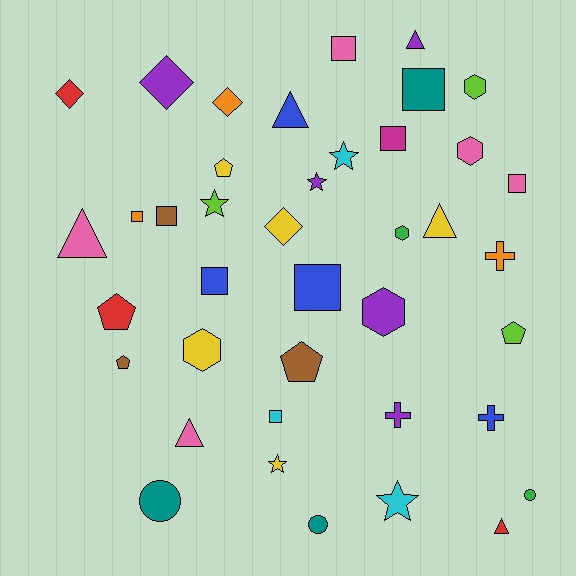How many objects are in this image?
There are 40 objects.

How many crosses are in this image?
There are 3 crosses.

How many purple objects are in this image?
There are 5 purple objects.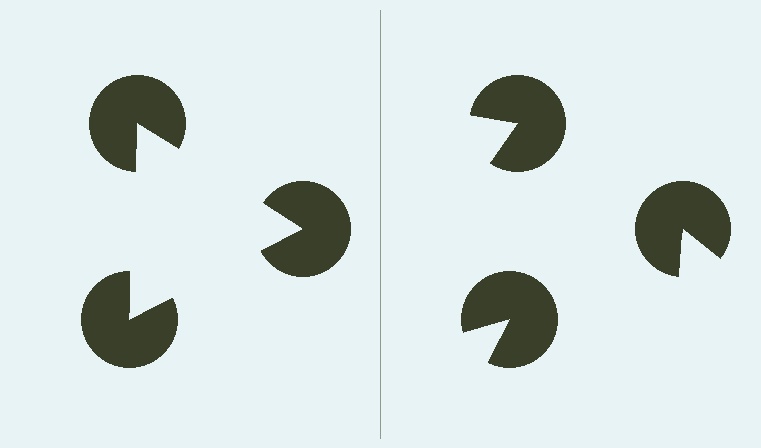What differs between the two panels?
The pac-man discs are positioned identically on both sides; only the wedge orientations differ. On the left they align to a triangle; on the right they are misaligned.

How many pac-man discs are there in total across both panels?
6 — 3 on each side.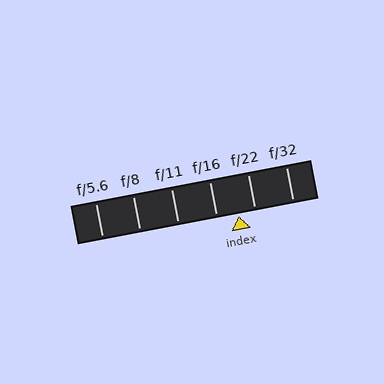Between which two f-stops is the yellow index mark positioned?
The index mark is between f/16 and f/22.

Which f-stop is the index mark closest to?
The index mark is closest to f/22.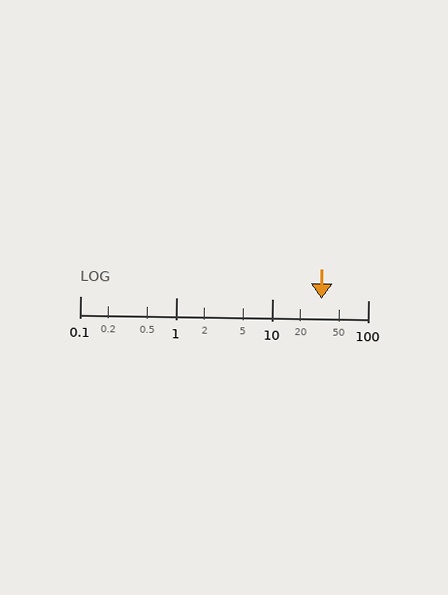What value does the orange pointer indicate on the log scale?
The pointer indicates approximately 33.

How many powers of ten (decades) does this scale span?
The scale spans 3 decades, from 0.1 to 100.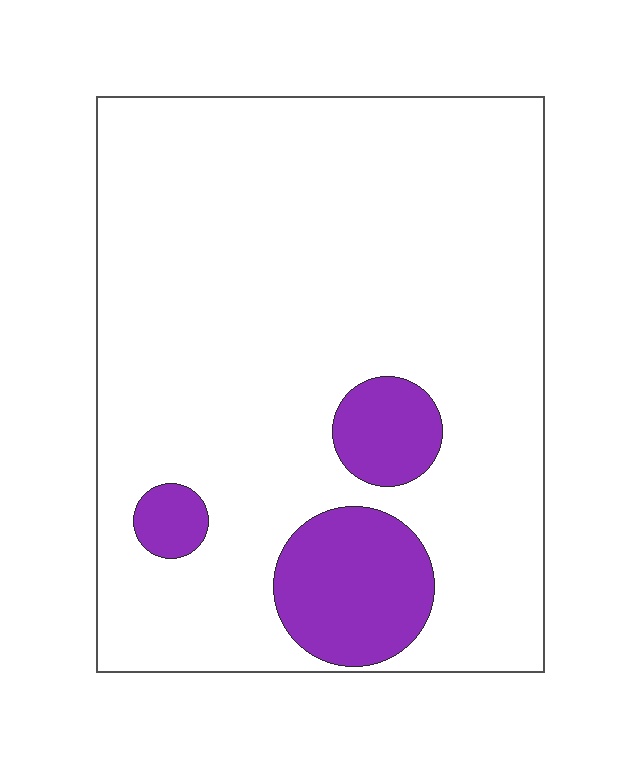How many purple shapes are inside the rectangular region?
3.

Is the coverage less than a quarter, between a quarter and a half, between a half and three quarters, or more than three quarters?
Less than a quarter.